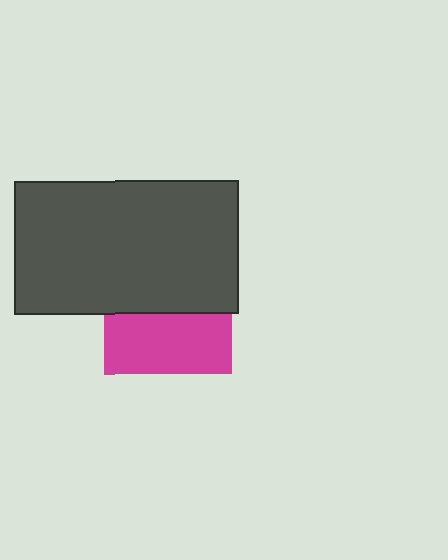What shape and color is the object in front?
The object in front is a dark gray rectangle.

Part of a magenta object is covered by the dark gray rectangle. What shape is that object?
It is a square.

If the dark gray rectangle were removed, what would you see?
You would see the complete magenta square.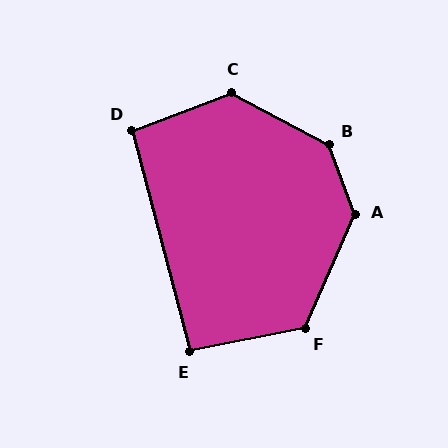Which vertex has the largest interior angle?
B, at approximately 139 degrees.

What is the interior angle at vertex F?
Approximately 125 degrees (obtuse).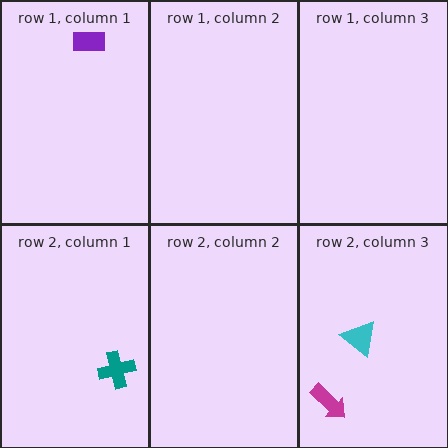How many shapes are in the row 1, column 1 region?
1.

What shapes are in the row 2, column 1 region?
The teal cross.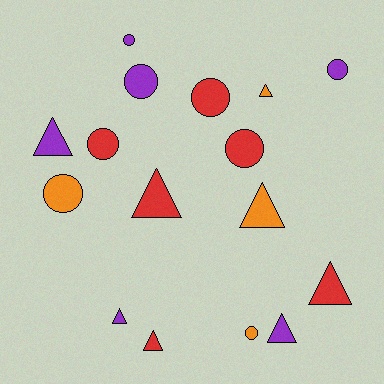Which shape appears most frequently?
Triangle, with 8 objects.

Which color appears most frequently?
Red, with 6 objects.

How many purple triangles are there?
There are 3 purple triangles.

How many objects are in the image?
There are 16 objects.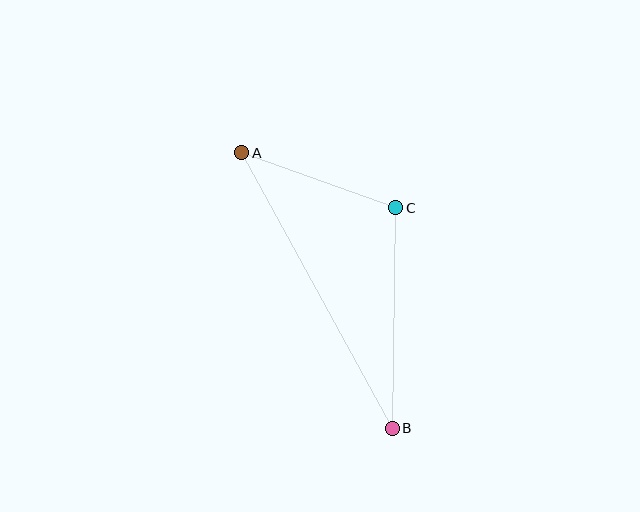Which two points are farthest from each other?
Points A and B are farthest from each other.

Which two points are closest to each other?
Points A and C are closest to each other.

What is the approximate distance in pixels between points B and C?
The distance between B and C is approximately 221 pixels.